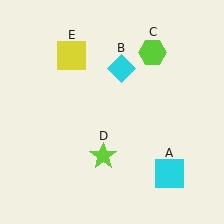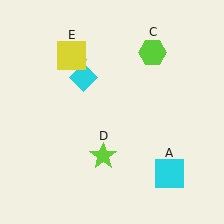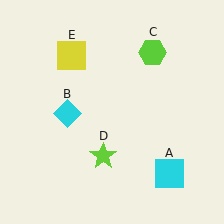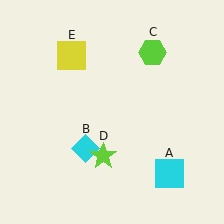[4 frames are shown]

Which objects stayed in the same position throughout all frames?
Cyan square (object A) and lime hexagon (object C) and lime star (object D) and yellow square (object E) remained stationary.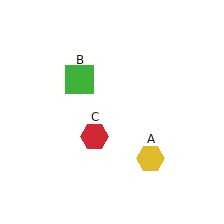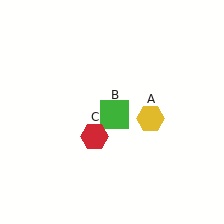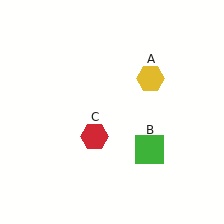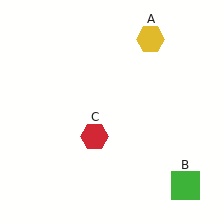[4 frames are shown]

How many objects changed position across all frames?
2 objects changed position: yellow hexagon (object A), green square (object B).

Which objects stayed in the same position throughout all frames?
Red hexagon (object C) remained stationary.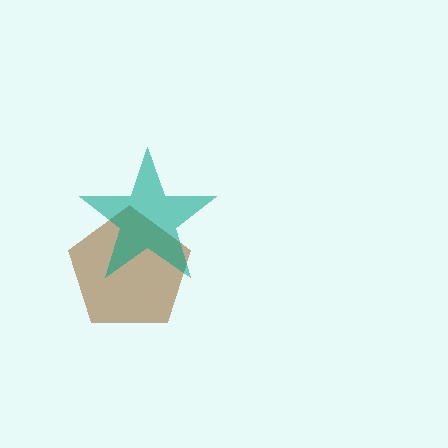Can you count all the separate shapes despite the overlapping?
Yes, there are 2 separate shapes.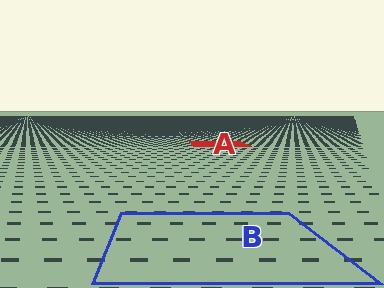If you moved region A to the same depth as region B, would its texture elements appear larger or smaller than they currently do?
They would appear larger. At a closer depth, the same texture elements are projected at a bigger on-screen size.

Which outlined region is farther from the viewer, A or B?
Region A is farther from the viewer — the texture elements inside it appear smaller and more densely packed.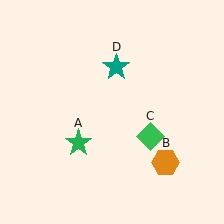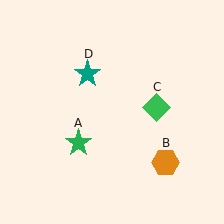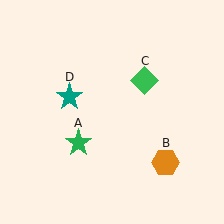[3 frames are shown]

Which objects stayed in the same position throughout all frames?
Green star (object A) and orange hexagon (object B) remained stationary.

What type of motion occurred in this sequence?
The green diamond (object C), teal star (object D) rotated counterclockwise around the center of the scene.